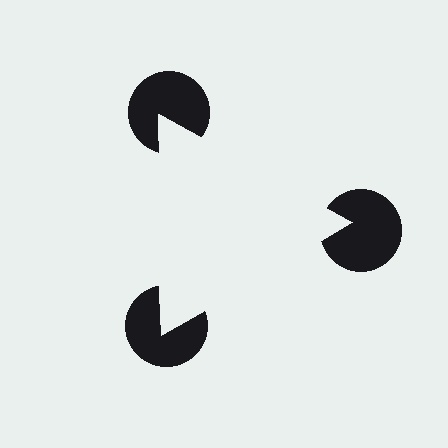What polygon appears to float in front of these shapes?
An illusory triangle — its edges are inferred from the aligned wedge cuts in the pac-man discs, not physically drawn.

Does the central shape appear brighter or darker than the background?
It typically appears slightly brighter than the background, even though no actual brightness change is drawn.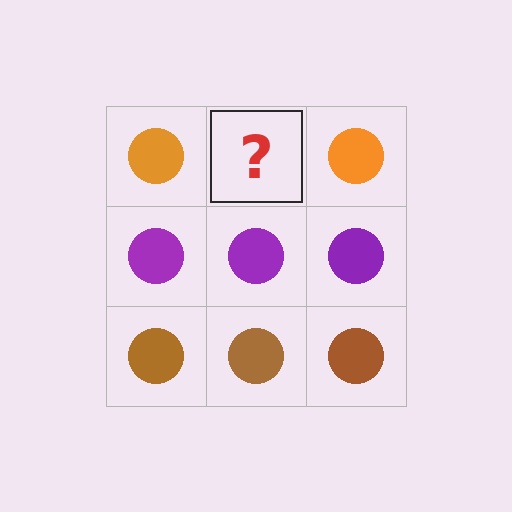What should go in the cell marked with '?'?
The missing cell should contain an orange circle.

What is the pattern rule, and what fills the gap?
The rule is that each row has a consistent color. The gap should be filled with an orange circle.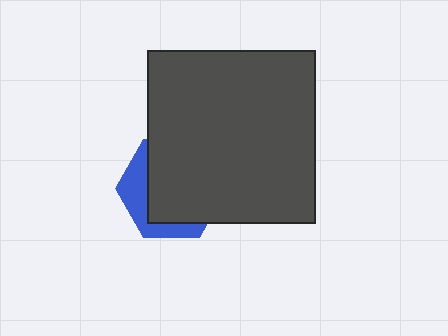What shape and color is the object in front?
The object in front is a dark gray rectangle.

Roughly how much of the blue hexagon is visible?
A small part of it is visible (roughly 31%).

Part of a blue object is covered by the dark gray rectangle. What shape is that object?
It is a hexagon.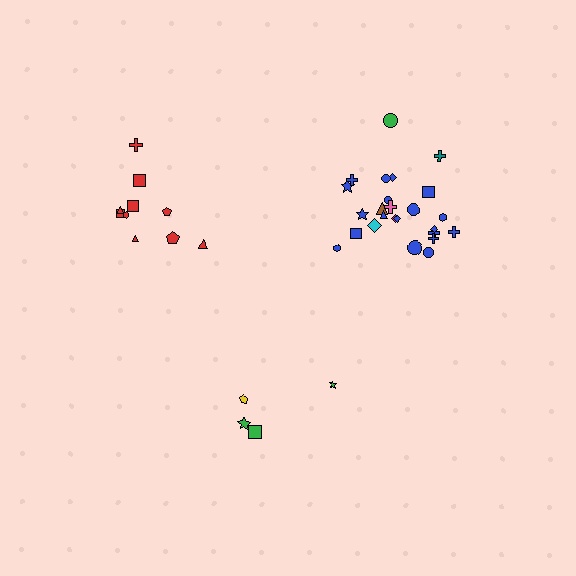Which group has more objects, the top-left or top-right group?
The top-right group.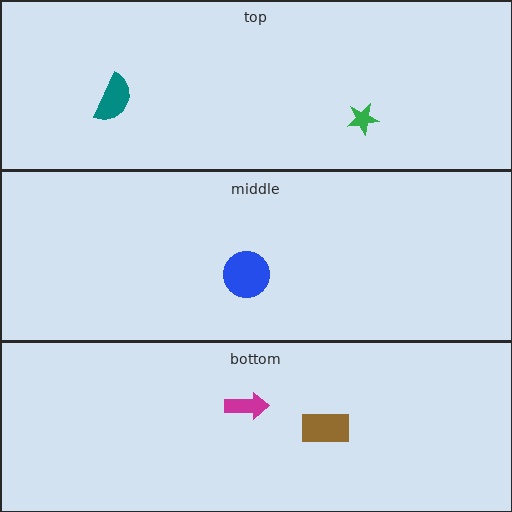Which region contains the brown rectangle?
The bottom region.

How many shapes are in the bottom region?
2.